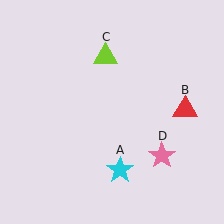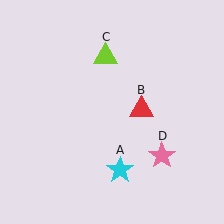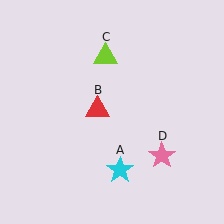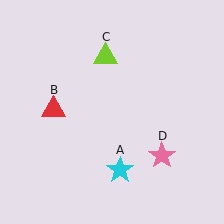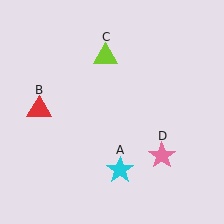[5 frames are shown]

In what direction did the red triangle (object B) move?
The red triangle (object B) moved left.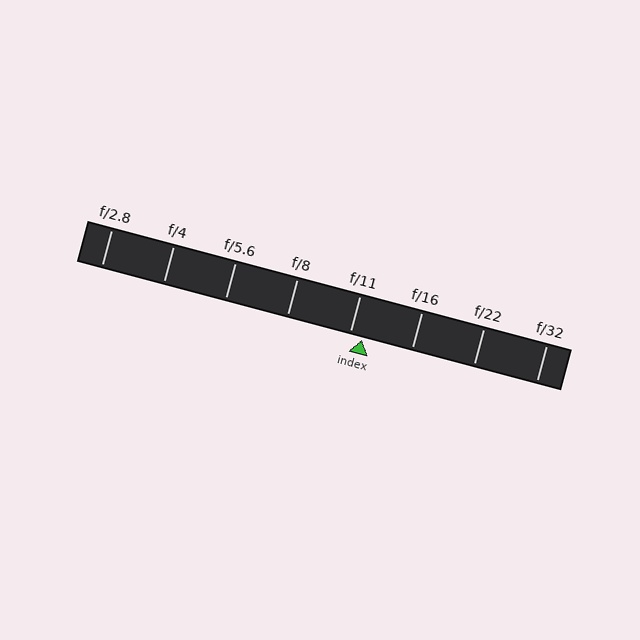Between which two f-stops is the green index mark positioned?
The index mark is between f/11 and f/16.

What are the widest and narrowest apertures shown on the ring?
The widest aperture shown is f/2.8 and the narrowest is f/32.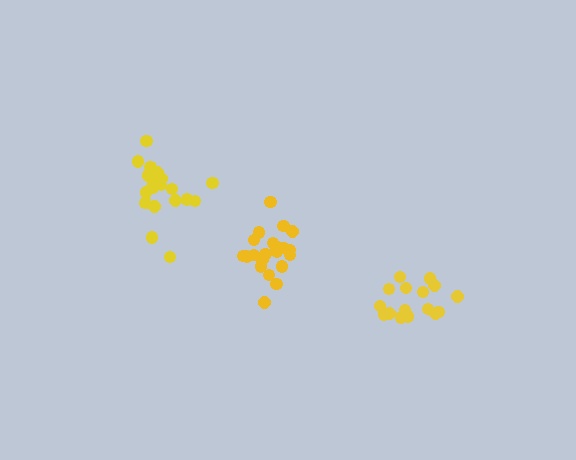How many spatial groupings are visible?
There are 3 spatial groupings.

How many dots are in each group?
Group 1: 21 dots, Group 2: 16 dots, Group 3: 21 dots (58 total).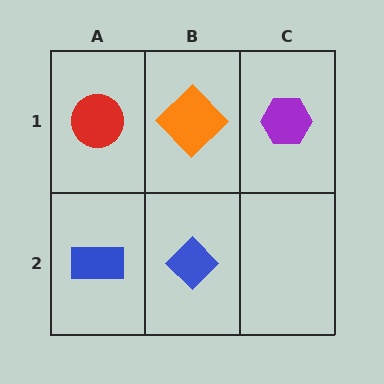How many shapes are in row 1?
3 shapes.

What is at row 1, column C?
A purple hexagon.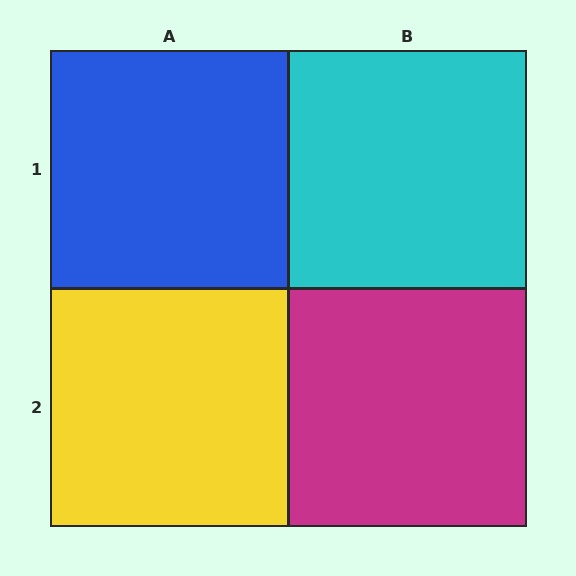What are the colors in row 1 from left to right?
Blue, cyan.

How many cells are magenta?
1 cell is magenta.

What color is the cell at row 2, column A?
Yellow.